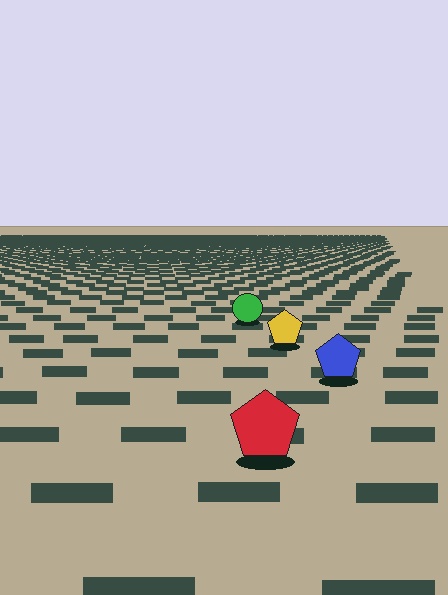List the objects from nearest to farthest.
From nearest to farthest: the red pentagon, the blue pentagon, the yellow pentagon, the green circle.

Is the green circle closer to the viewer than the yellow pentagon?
No. The yellow pentagon is closer — you can tell from the texture gradient: the ground texture is coarser near it.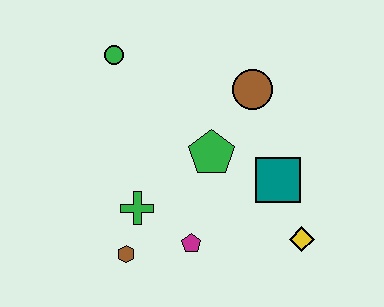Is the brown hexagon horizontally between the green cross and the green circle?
Yes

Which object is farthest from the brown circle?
The brown hexagon is farthest from the brown circle.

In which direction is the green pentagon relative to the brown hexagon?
The green pentagon is above the brown hexagon.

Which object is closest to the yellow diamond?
The teal square is closest to the yellow diamond.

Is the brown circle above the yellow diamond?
Yes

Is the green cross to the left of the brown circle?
Yes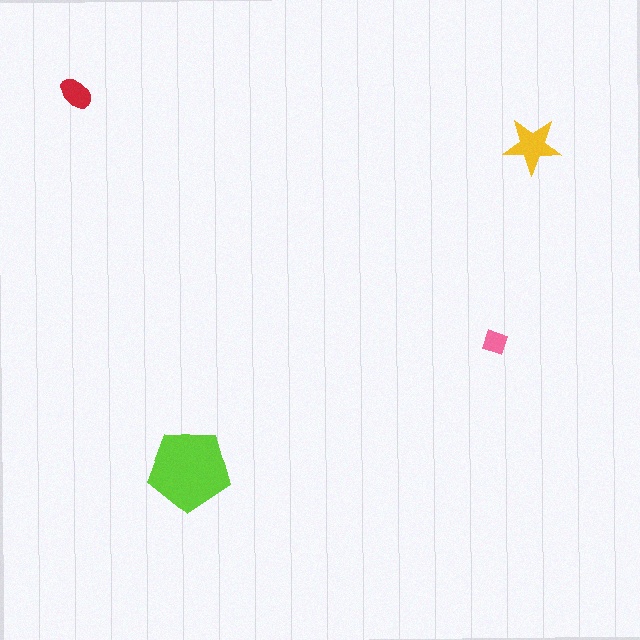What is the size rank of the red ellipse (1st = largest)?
3rd.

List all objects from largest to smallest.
The lime pentagon, the yellow star, the red ellipse, the pink diamond.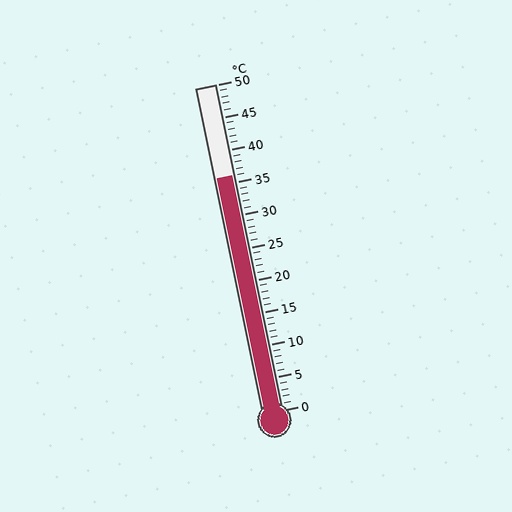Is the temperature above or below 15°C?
The temperature is above 15°C.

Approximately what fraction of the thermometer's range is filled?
The thermometer is filled to approximately 70% of its range.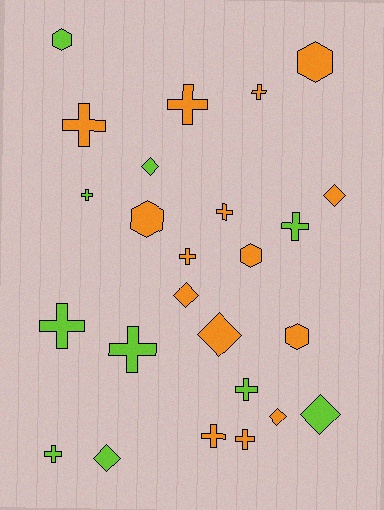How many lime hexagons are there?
There is 1 lime hexagon.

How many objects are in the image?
There are 25 objects.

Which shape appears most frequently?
Cross, with 13 objects.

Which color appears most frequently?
Orange, with 15 objects.